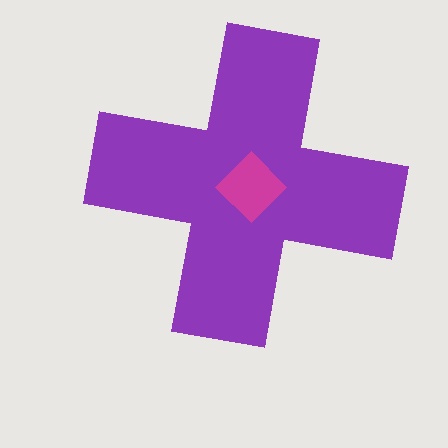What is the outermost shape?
The purple cross.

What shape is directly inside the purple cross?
The magenta diamond.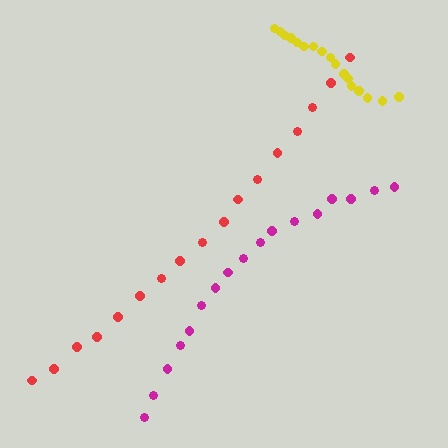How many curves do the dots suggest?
There are 3 distinct paths.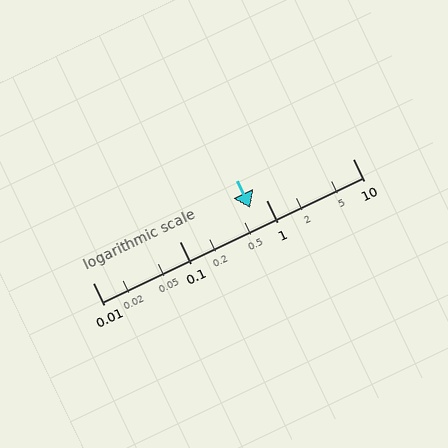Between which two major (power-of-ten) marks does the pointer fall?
The pointer is between 0.1 and 1.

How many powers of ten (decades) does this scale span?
The scale spans 3 decades, from 0.01 to 10.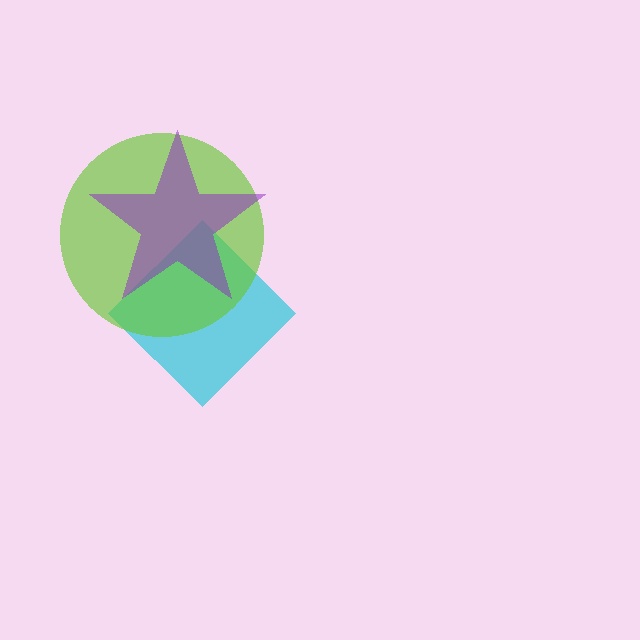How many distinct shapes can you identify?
There are 3 distinct shapes: a cyan diamond, a lime circle, a purple star.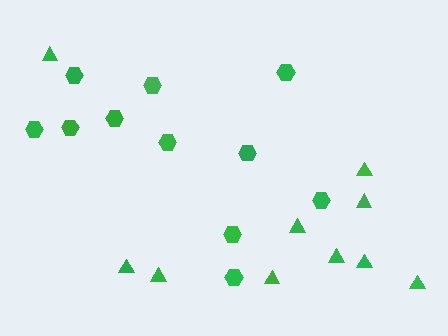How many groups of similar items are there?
There are 2 groups: one group of hexagons (11) and one group of triangles (10).